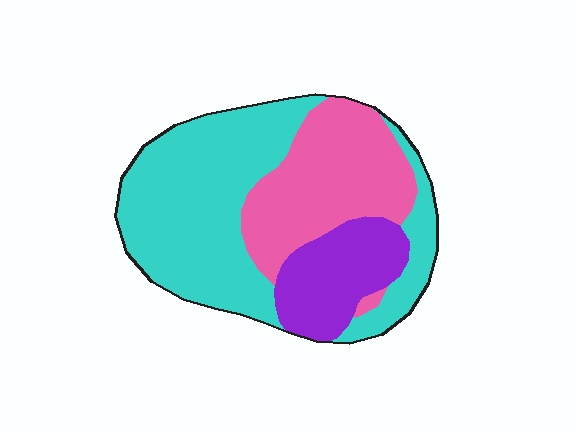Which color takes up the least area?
Purple, at roughly 20%.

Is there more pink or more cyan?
Cyan.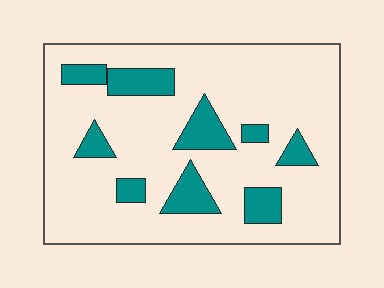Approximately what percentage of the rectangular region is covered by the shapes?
Approximately 20%.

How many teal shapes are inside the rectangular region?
9.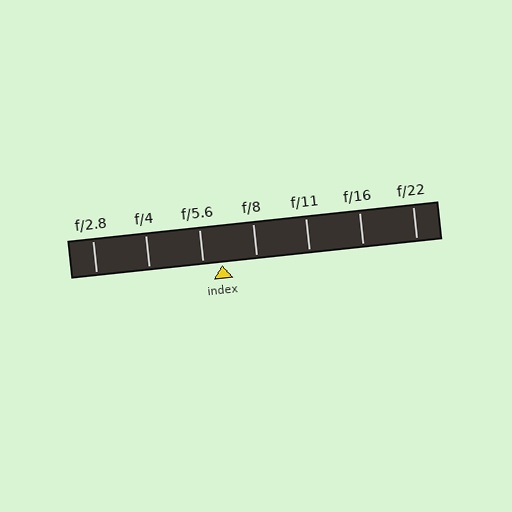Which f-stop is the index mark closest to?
The index mark is closest to f/5.6.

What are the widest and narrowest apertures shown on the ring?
The widest aperture shown is f/2.8 and the narrowest is f/22.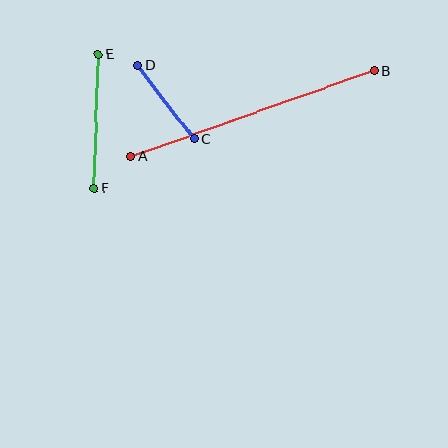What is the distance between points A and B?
The distance is approximately 258 pixels.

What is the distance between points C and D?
The distance is approximately 93 pixels.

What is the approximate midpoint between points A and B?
The midpoint is at approximately (252, 114) pixels.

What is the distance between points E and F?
The distance is approximately 134 pixels.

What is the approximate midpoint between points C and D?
The midpoint is at approximately (166, 102) pixels.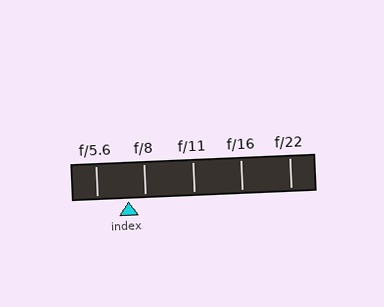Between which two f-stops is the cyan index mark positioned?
The index mark is between f/5.6 and f/8.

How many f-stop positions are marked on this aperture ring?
There are 5 f-stop positions marked.